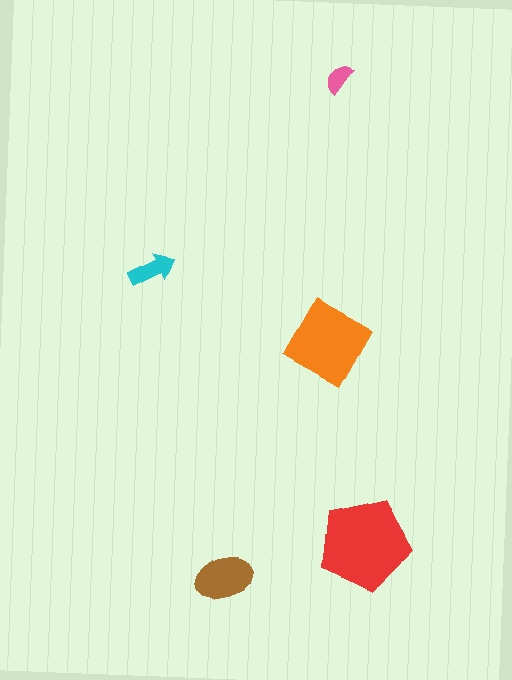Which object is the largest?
The red pentagon.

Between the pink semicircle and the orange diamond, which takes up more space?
The orange diamond.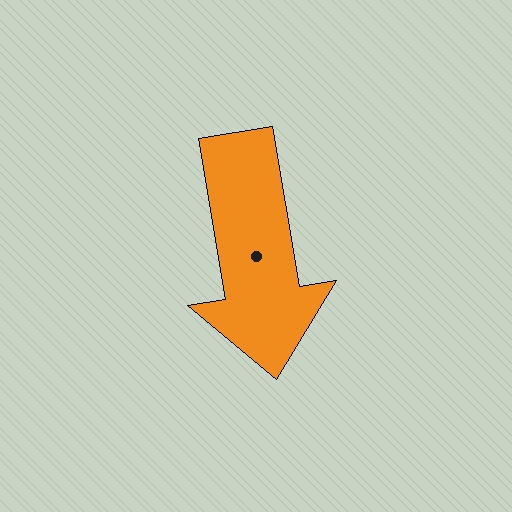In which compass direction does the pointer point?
South.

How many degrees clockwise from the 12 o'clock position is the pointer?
Approximately 171 degrees.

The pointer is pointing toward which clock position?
Roughly 6 o'clock.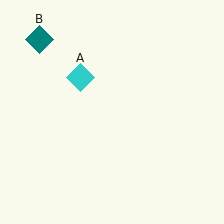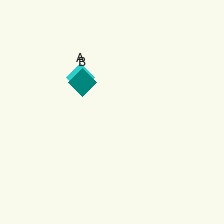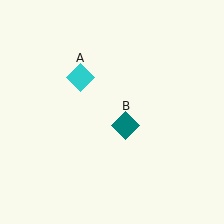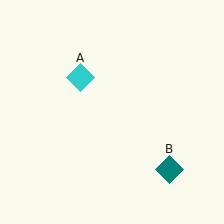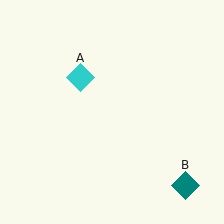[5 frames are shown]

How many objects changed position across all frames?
1 object changed position: teal diamond (object B).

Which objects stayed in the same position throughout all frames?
Cyan diamond (object A) remained stationary.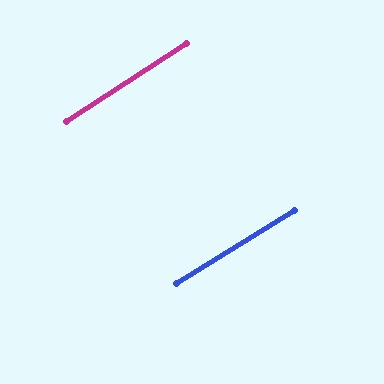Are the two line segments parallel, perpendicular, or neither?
Parallel — their directions differ by only 1.3°.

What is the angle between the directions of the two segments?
Approximately 1 degree.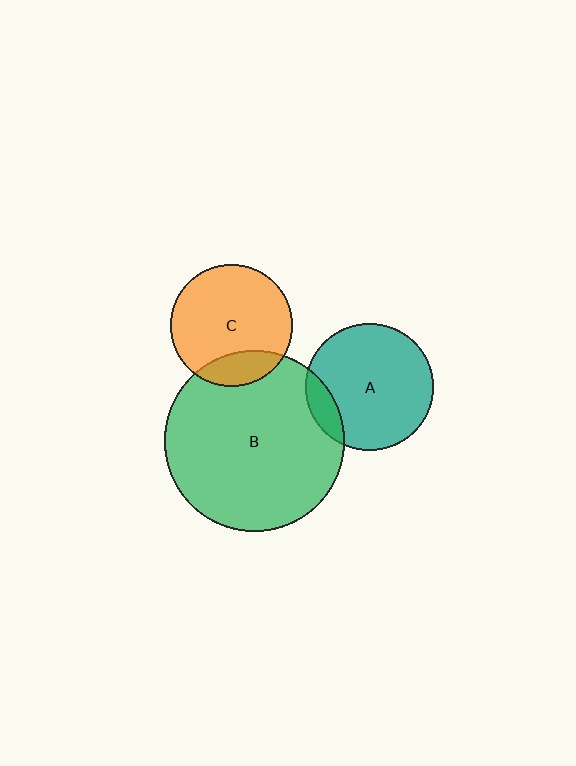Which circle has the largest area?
Circle B (green).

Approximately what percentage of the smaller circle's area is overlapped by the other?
Approximately 10%.